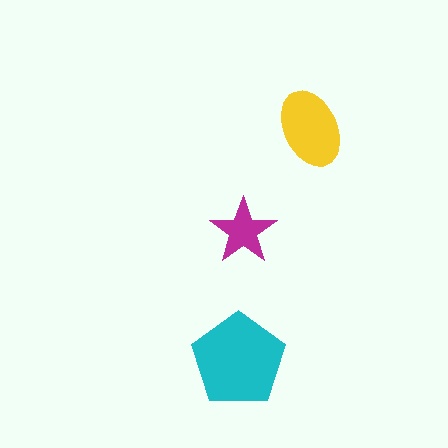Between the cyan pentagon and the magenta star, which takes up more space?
The cyan pentagon.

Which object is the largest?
The cyan pentagon.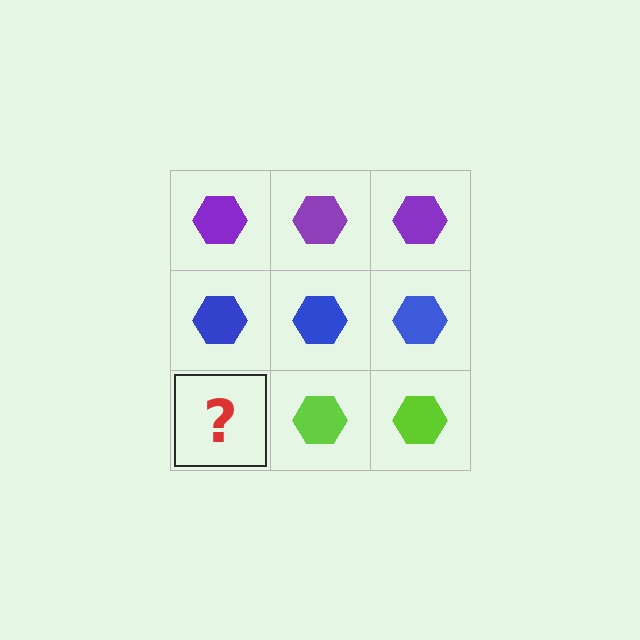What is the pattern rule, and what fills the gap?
The rule is that each row has a consistent color. The gap should be filled with a lime hexagon.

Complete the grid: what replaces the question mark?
The question mark should be replaced with a lime hexagon.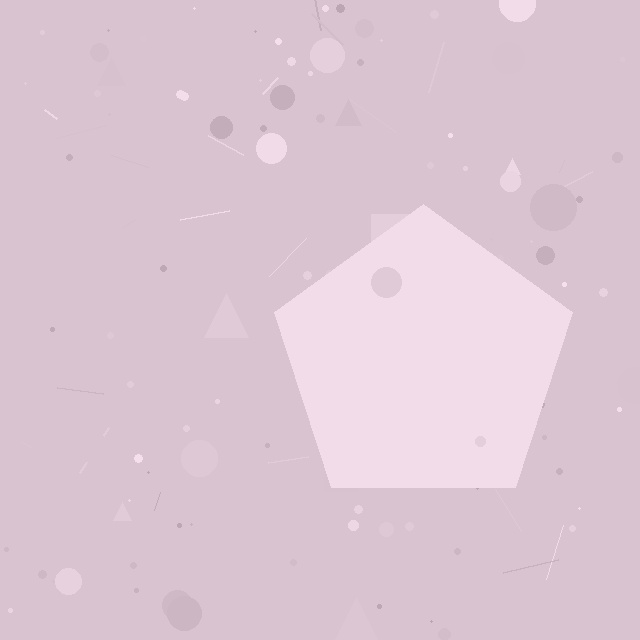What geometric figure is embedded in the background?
A pentagon is embedded in the background.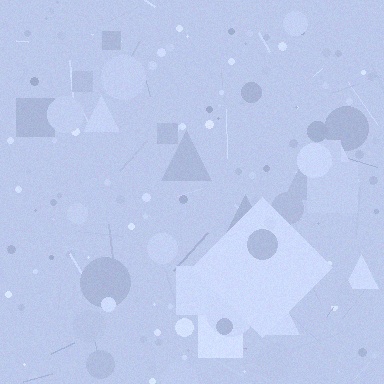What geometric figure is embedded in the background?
A diamond is embedded in the background.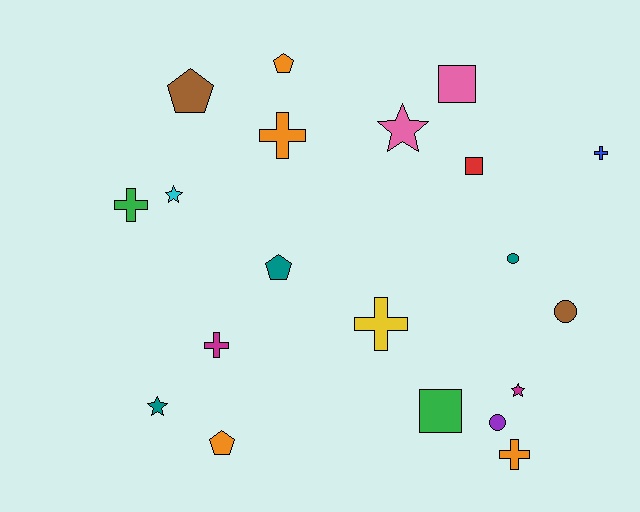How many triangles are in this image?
There are no triangles.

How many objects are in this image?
There are 20 objects.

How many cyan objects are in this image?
There is 1 cyan object.